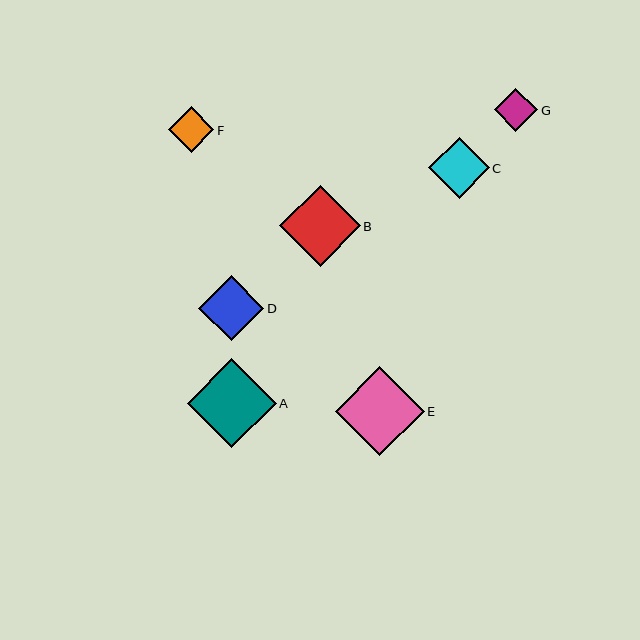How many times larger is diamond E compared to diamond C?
Diamond E is approximately 1.5 times the size of diamond C.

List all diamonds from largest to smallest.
From largest to smallest: E, A, B, D, C, F, G.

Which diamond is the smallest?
Diamond G is the smallest with a size of approximately 43 pixels.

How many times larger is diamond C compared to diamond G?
Diamond C is approximately 1.4 times the size of diamond G.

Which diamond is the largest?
Diamond E is the largest with a size of approximately 89 pixels.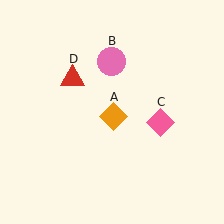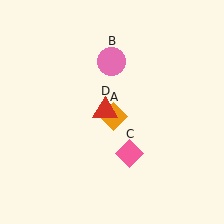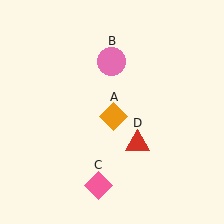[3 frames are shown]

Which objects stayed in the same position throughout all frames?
Orange diamond (object A) and pink circle (object B) remained stationary.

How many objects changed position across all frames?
2 objects changed position: pink diamond (object C), red triangle (object D).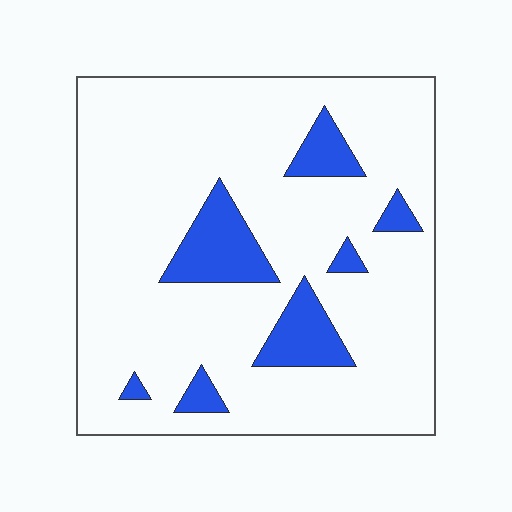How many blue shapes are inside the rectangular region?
7.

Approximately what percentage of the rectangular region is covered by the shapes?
Approximately 15%.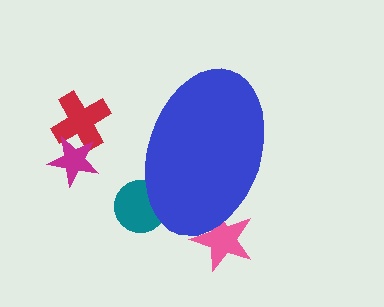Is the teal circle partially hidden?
Yes, the teal circle is partially hidden behind the blue ellipse.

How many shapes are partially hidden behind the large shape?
2 shapes are partially hidden.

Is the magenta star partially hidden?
No, the magenta star is fully visible.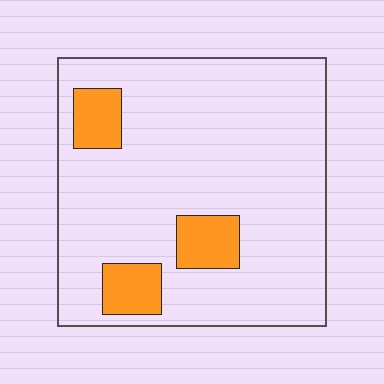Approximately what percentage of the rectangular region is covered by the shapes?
Approximately 15%.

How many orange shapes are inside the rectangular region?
3.